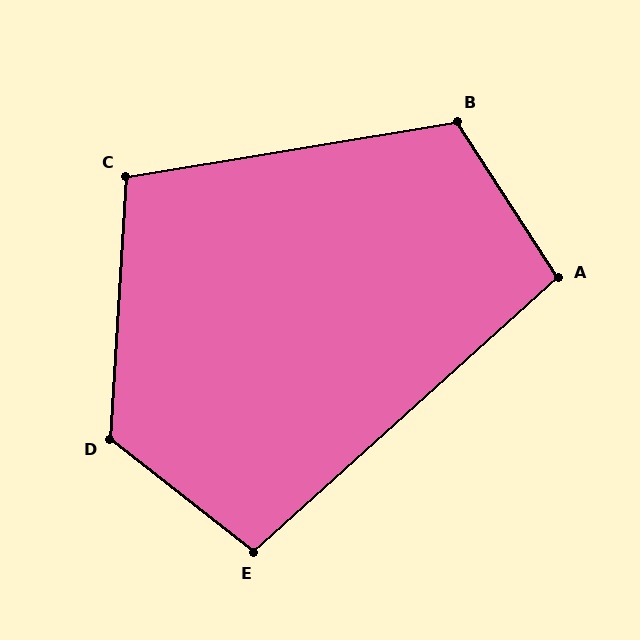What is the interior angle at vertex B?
Approximately 113 degrees (obtuse).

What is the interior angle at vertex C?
Approximately 103 degrees (obtuse).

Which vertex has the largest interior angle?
D, at approximately 125 degrees.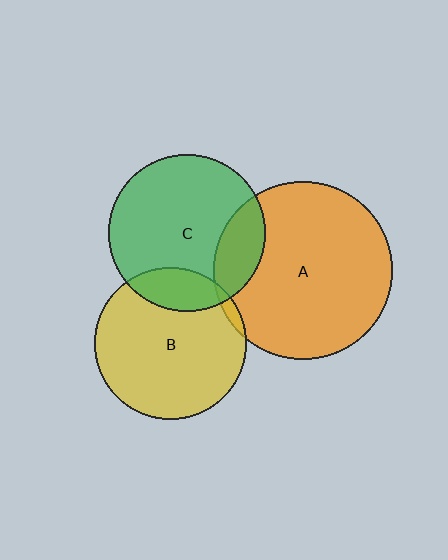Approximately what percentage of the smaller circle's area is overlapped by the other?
Approximately 15%.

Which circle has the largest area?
Circle A (orange).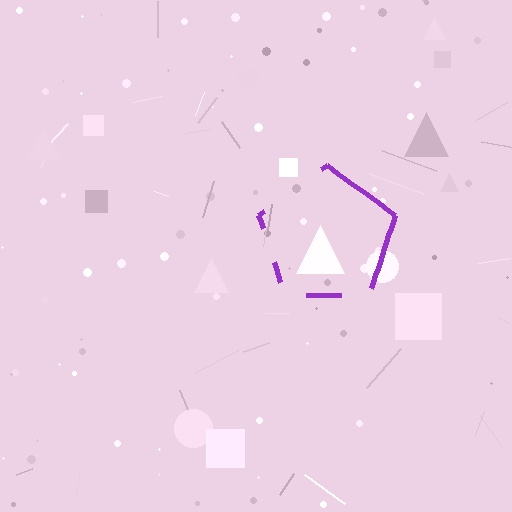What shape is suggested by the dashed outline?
The dashed outline suggests a pentagon.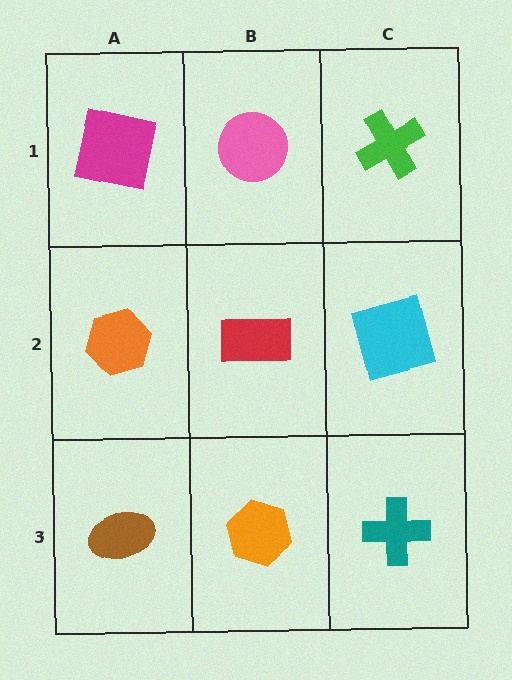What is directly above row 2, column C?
A green cross.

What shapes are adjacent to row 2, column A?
A magenta square (row 1, column A), a brown ellipse (row 3, column A), a red rectangle (row 2, column B).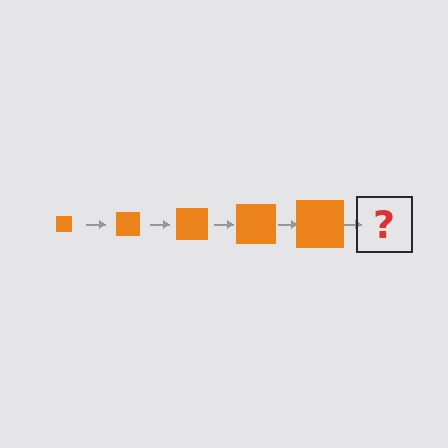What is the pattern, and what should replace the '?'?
The pattern is that the square gets progressively larger each step. The '?' should be an orange square, larger than the previous one.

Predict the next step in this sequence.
The next step is an orange square, larger than the previous one.